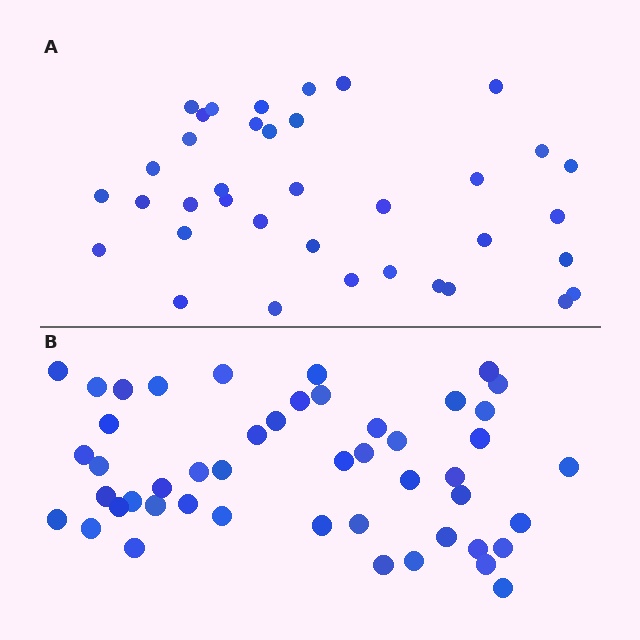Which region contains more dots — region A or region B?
Region B (the bottom region) has more dots.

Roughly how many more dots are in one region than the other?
Region B has roughly 12 or so more dots than region A.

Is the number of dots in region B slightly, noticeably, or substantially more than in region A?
Region B has noticeably more, but not dramatically so. The ratio is roughly 1.3 to 1.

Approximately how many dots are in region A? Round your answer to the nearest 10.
About 40 dots. (The exact count is 37, which rounds to 40.)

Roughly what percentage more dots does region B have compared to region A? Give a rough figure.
About 30% more.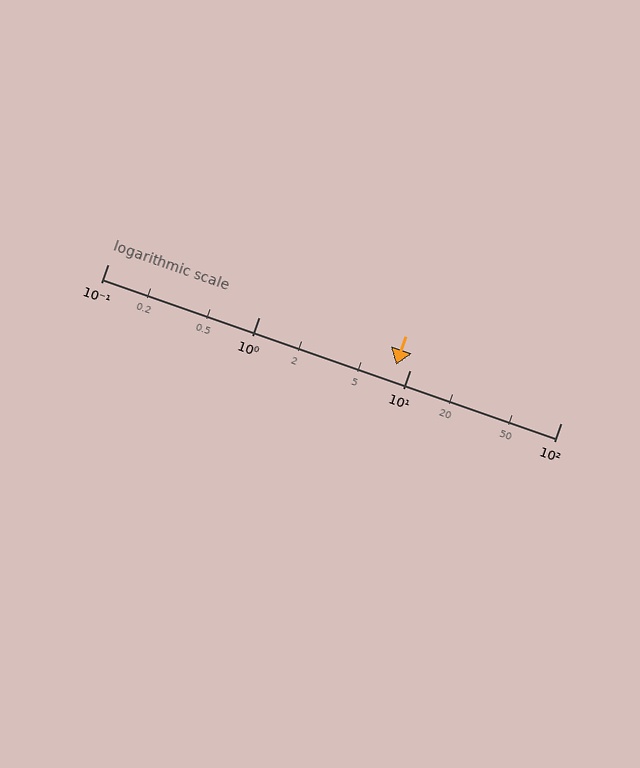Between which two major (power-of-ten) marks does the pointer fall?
The pointer is between 1 and 10.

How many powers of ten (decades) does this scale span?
The scale spans 3 decades, from 0.1 to 100.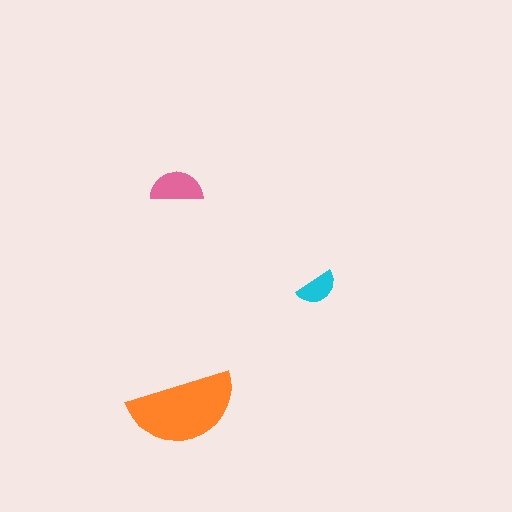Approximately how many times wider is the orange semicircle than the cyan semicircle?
About 2.5 times wider.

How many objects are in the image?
There are 3 objects in the image.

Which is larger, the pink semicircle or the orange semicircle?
The orange one.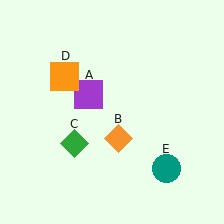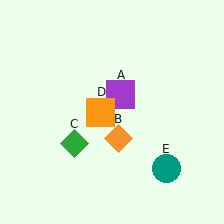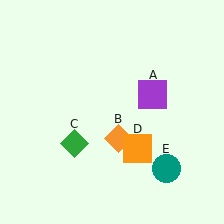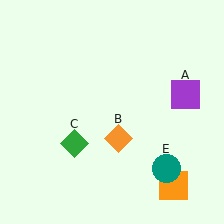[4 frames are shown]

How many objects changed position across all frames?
2 objects changed position: purple square (object A), orange square (object D).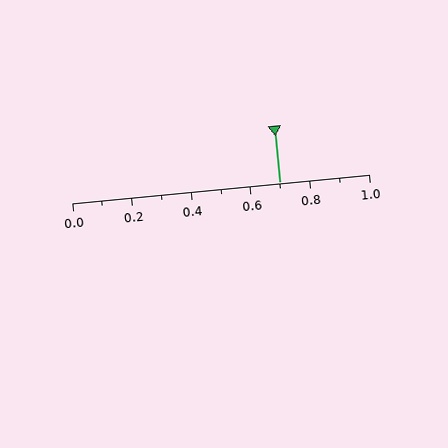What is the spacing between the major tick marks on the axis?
The major ticks are spaced 0.2 apart.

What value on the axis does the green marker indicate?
The marker indicates approximately 0.7.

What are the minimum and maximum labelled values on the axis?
The axis runs from 0.0 to 1.0.